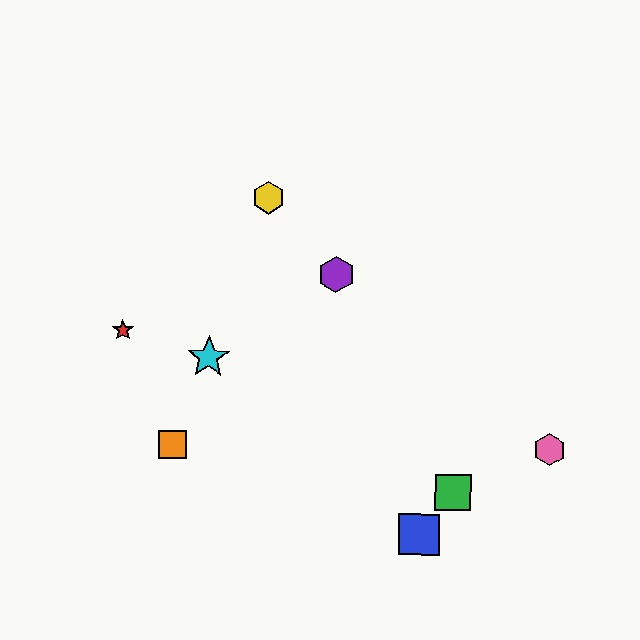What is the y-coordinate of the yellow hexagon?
The yellow hexagon is at y≈198.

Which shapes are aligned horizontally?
The orange square, the pink hexagon are aligned horizontally.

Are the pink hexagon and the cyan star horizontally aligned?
No, the pink hexagon is at y≈450 and the cyan star is at y≈357.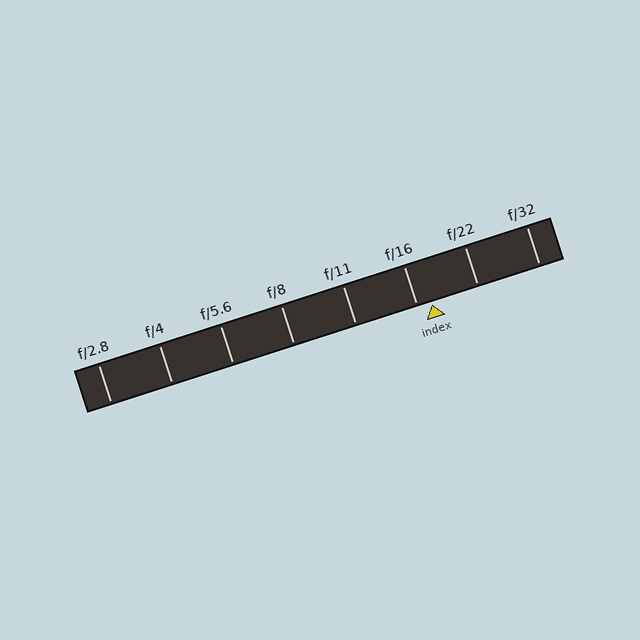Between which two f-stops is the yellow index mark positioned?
The index mark is between f/16 and f/22.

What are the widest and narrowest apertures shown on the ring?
The widest aperture shown is f/2.8 and the narrowest is f/32.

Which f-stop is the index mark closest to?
The index mark is closest to f/16.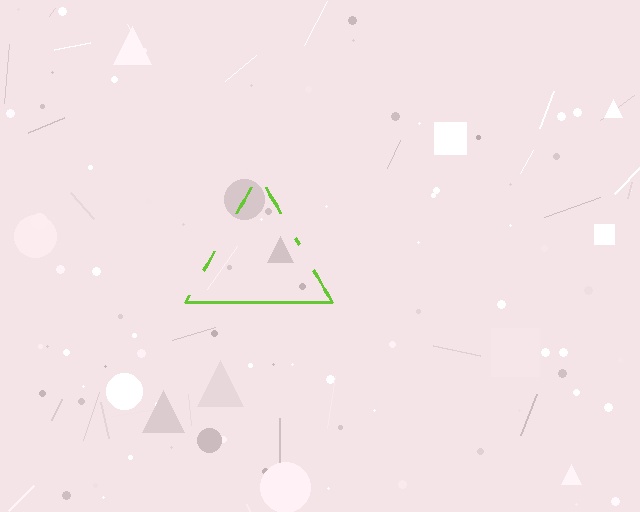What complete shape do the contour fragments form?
The contour fragments form a triangle.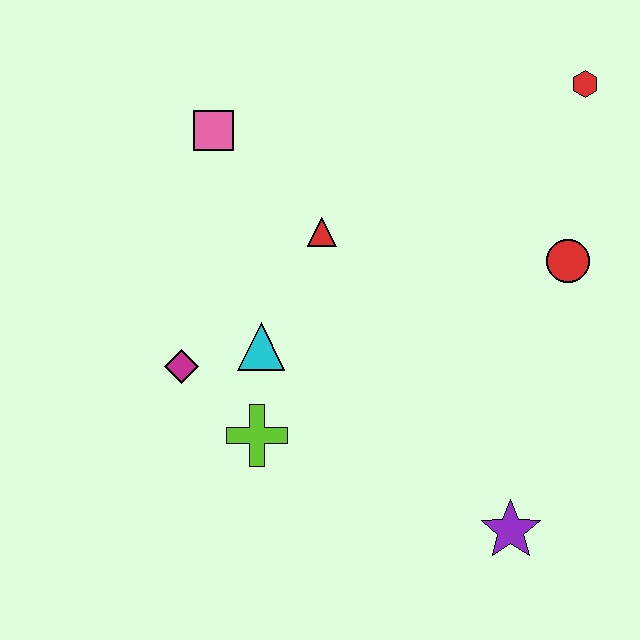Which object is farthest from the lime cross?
The red hexagon is farthest from the lime cross.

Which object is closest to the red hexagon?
The red circle is closest to the red hexagon.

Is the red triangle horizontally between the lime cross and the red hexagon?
Yes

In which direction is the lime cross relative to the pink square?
The lime cross is below the pink square.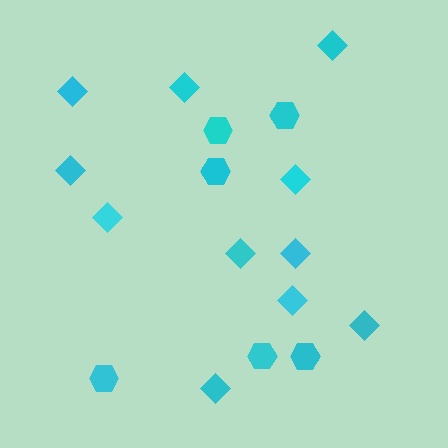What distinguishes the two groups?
There are 2 groups: one group of diamonds (11) and one group of hexagons (6).